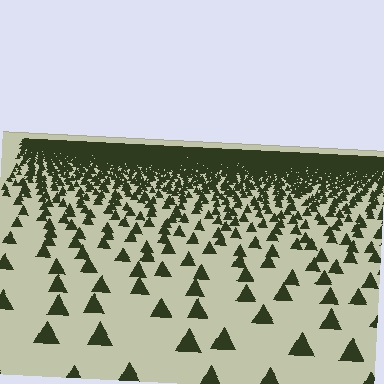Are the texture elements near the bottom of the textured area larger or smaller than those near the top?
Larger. Near the bottom, elements are closer to the viewer and appear at a bigger on-screen size.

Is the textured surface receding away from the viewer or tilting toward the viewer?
The surface is receding away from the viewer. Texture elements get smaller and denser toward the top.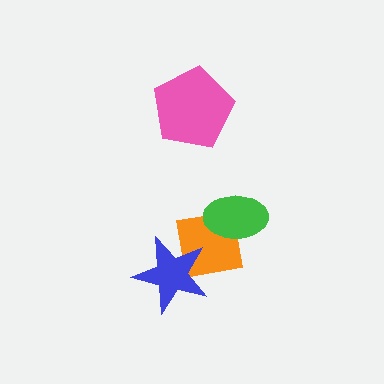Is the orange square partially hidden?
Yes, it is partially covered by another shape.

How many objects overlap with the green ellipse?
1 object overlaps with the green ellipse.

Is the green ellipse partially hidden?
No, no other shape covers it.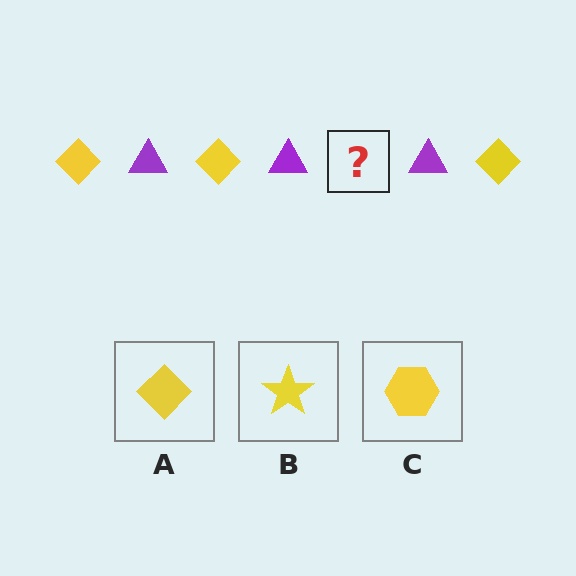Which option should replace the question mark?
Option A.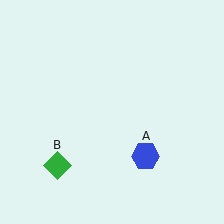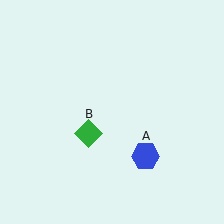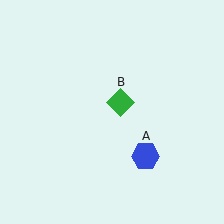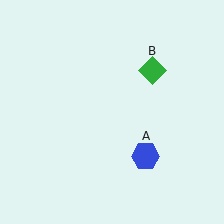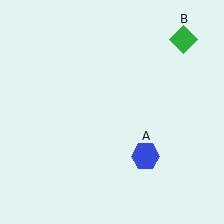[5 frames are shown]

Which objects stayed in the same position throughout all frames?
Blue hexagon (object A) remained stationary.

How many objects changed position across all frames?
1 object changed position: green diamond (object B).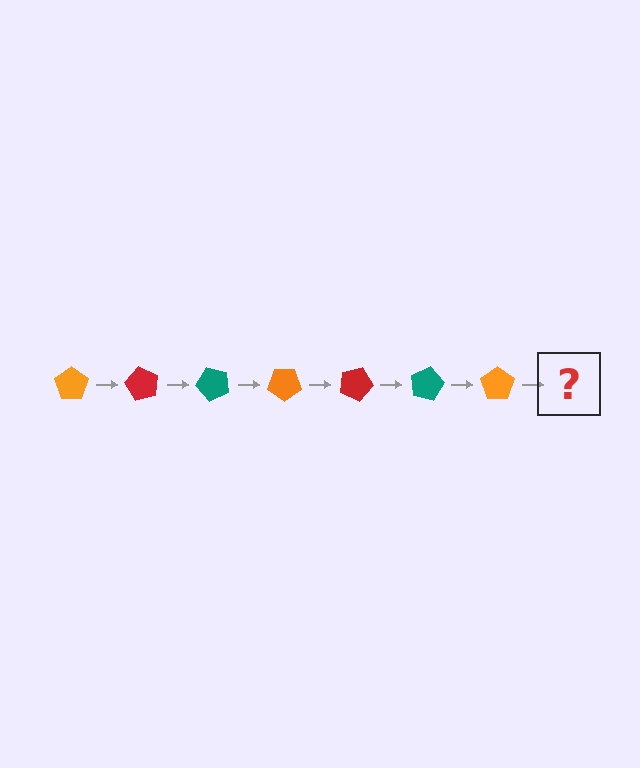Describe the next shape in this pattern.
It should be a red pentagon, rotated 420 degrees from the start.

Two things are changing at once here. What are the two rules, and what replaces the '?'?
The two rules are that it rotates 60 degrees each step and the color cycles through orange, red, and teal. The '?' should be a red pentagon, rotated 420 degrees from the start.